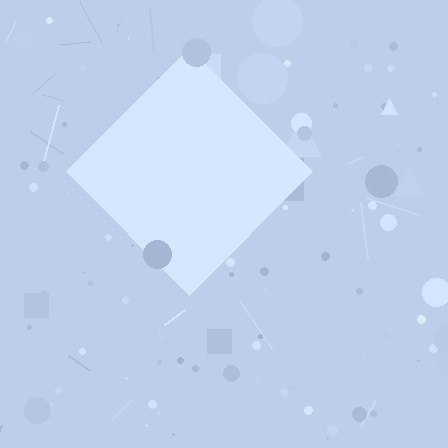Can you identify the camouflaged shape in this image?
The camouflaged shape is a diamond.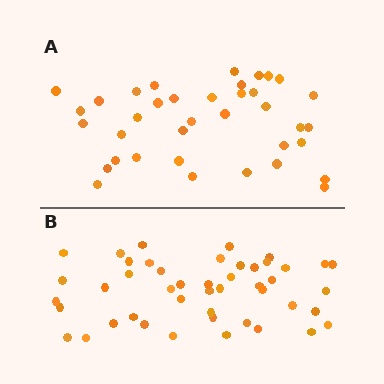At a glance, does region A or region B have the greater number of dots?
Region B (the bottom region) has more dots.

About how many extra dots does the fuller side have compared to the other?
Region B has roughly 8 or so more dots than region A.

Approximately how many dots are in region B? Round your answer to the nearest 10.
About 50 dots. (The exact count is 46, which rounds to 50.)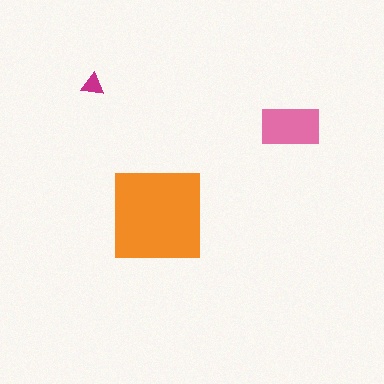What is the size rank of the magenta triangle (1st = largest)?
3rd.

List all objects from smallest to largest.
The magenta triangle, the pink rectangle, the orange square.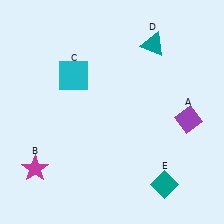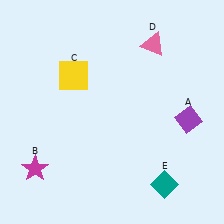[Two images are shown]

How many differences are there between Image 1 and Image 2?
There are 2 differences between the two images.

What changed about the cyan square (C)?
In Image 1, C is cyan. In Image 2, it changed to yellow.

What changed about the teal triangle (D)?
In Image 1, D is teal. In Image 2, it changed to pink.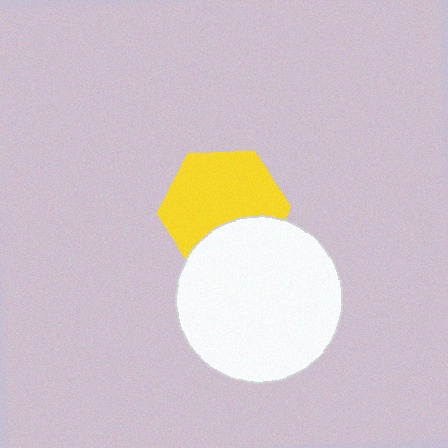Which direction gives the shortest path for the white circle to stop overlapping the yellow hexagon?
Moving down gives the shortest separation.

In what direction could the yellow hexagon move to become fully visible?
The yellow hexagon could move up. That would shift it out from behind the white circle entirely.